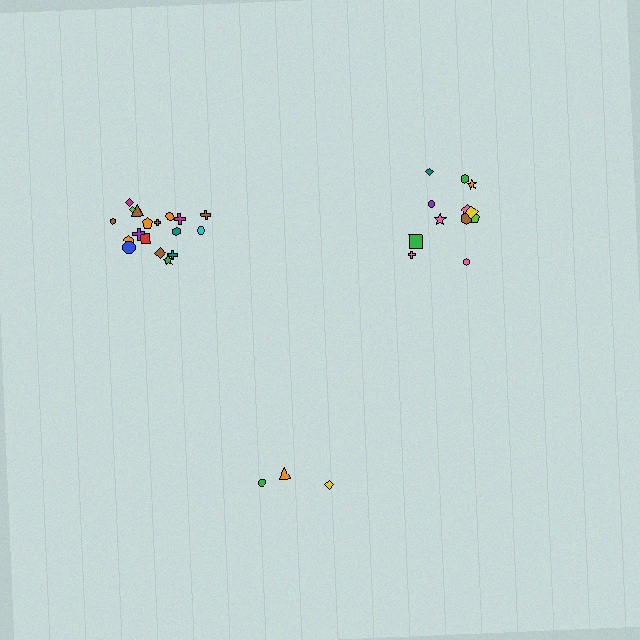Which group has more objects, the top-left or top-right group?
The top-left group.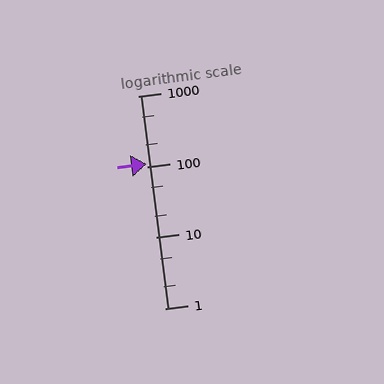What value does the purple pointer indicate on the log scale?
The pointer indicates approximately 110.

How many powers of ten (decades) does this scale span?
The scale spans 3 decades, from 1 to 1000.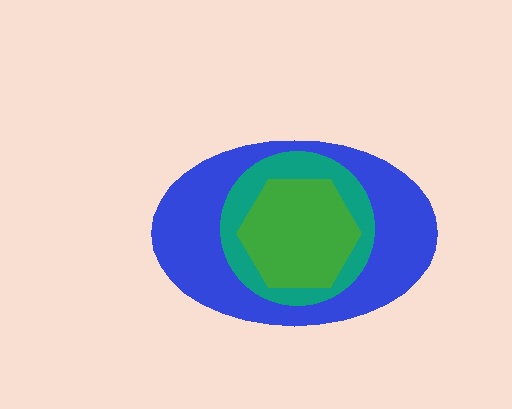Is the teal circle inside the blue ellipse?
Yes.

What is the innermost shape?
The green hexagon.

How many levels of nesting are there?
3.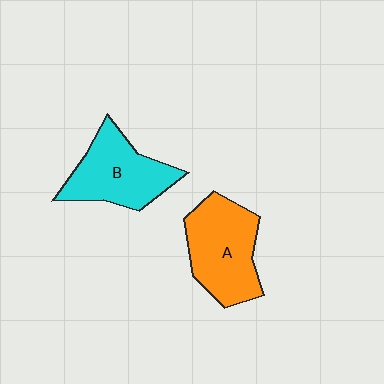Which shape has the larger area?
Shape A (orange).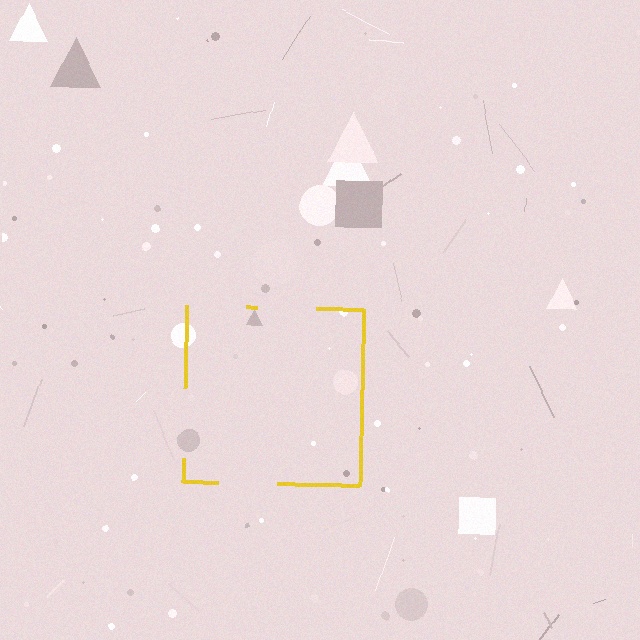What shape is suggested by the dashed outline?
The dashed outline suggests a square.